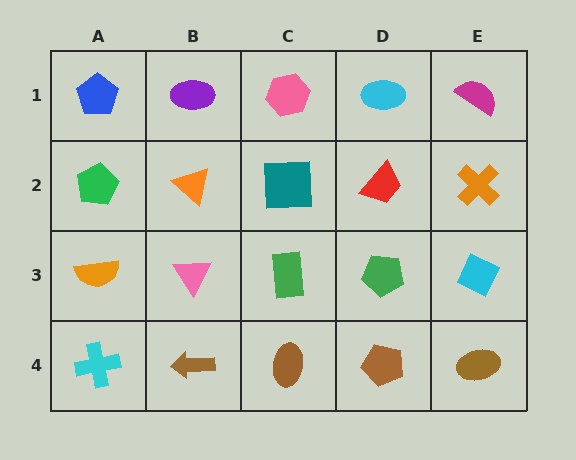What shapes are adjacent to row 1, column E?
An orange cross (row 2, column E), a cyan ellipse (row 1, column D).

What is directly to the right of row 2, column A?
An orange triangle.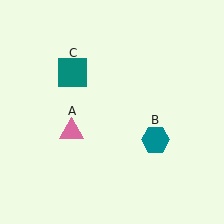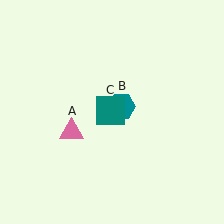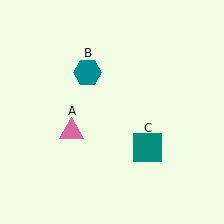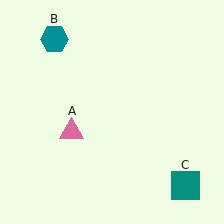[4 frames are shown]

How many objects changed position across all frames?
2 objects changed position: teal hexagon (object B), teal square (object C).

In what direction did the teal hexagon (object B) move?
The teal hexagon (object B) moved up and to the left.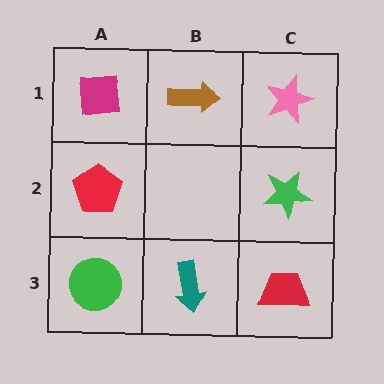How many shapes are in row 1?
3 shapes.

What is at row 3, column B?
A teal arrow.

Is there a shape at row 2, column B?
No, that cell is empty.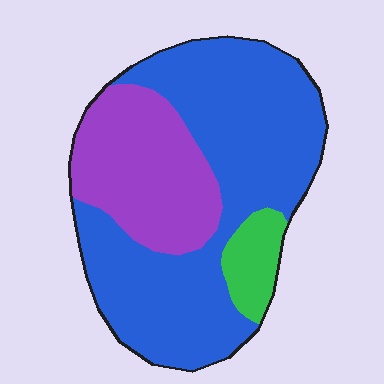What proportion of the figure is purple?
Purple takes up about one quarter (1/4) of the figure.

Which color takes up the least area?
Green, at roughly 10%.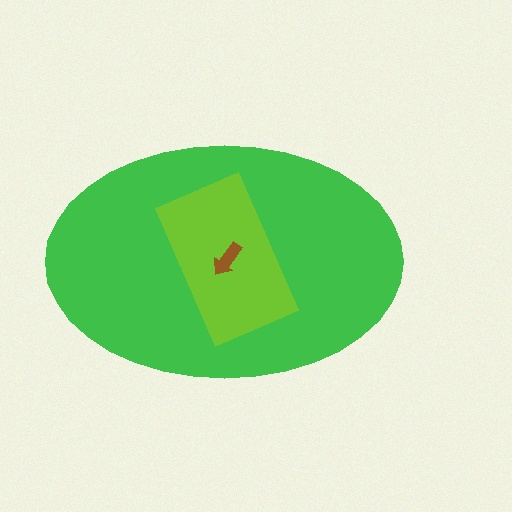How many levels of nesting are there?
3.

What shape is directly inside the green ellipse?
The lime rectangle.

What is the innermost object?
The brown arrow.